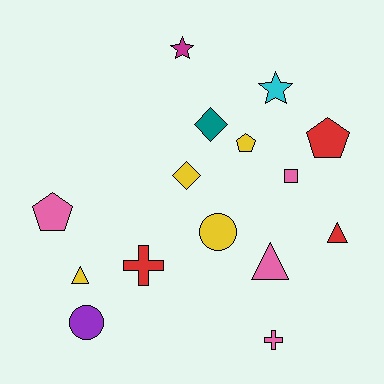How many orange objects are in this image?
There are no orange objects.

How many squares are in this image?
There is 1 square.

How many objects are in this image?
There are 15 objects.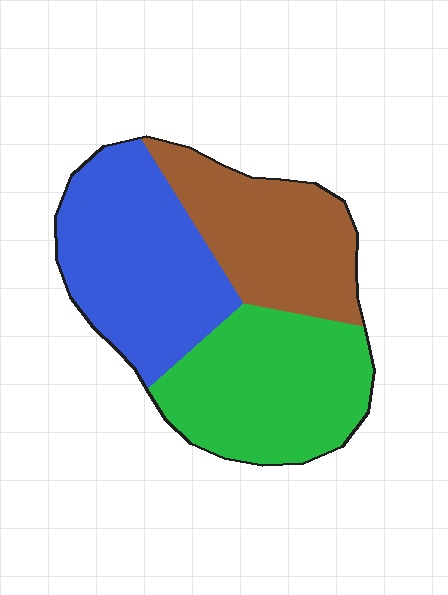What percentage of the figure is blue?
Blue covers 36% of the figure.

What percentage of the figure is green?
Green takes up between a third and a half of the figure.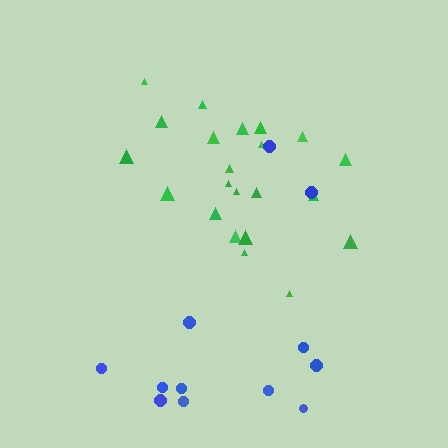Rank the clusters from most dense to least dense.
green, blue.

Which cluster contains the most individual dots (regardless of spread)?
Green (22).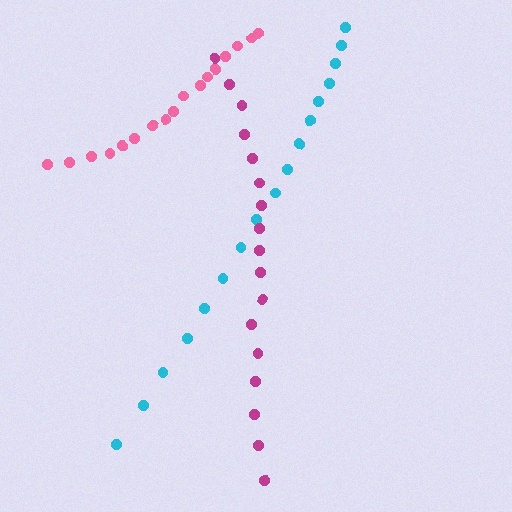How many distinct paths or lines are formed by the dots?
There are 3 distinct paths.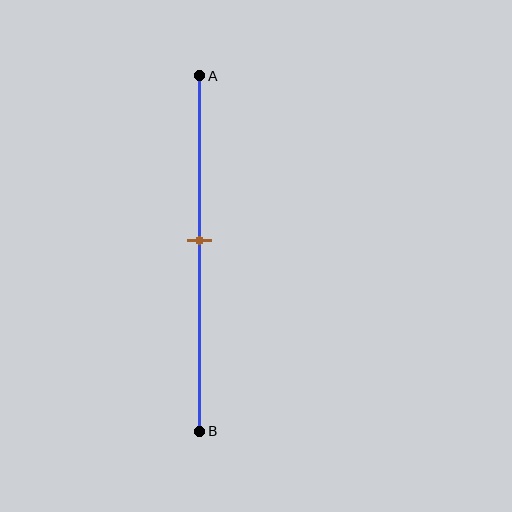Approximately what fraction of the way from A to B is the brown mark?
The brown mark is approximately 45% of the way from A to B.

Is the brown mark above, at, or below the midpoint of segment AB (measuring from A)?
The brown mark is above the midpoint of segment AB.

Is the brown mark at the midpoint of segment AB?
No, the mark is at about 45% from A, not at the 50% midpoint.